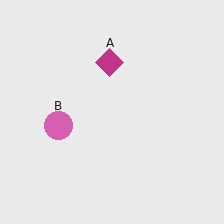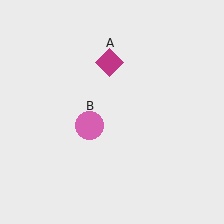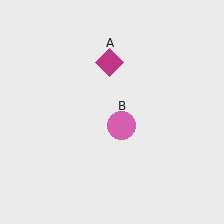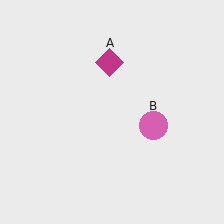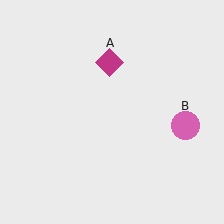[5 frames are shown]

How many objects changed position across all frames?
1 object changed position: pink circle (object B).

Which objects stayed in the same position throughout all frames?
Magenta diamond (object A) remained stationary.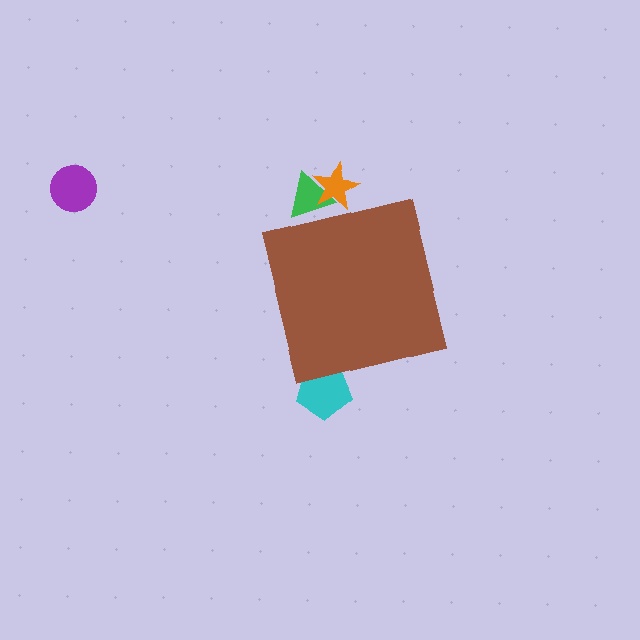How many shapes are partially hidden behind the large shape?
3 shapes are partially hidden.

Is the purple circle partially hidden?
No, the purple circle is fully visible.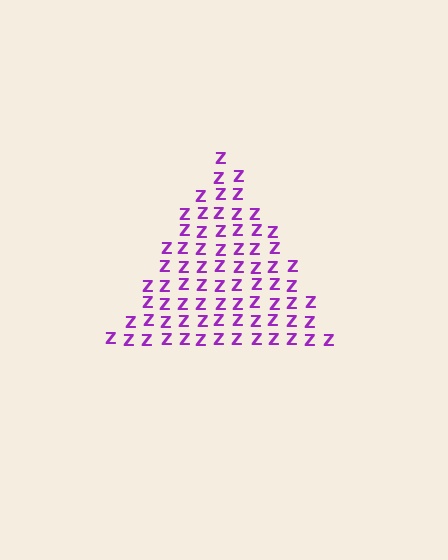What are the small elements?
The small elements are letter Z's.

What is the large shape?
The large shape is a triangle.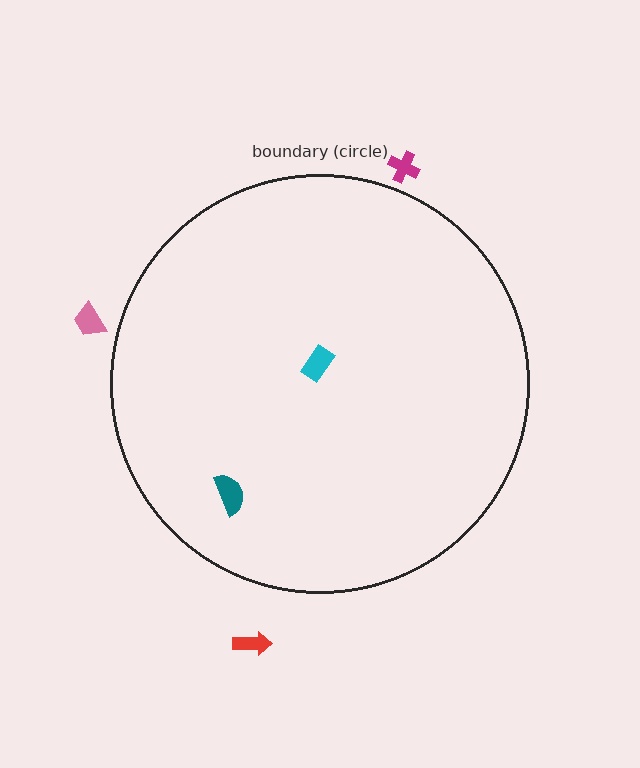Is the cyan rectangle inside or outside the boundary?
Inside.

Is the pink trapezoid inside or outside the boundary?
Outside.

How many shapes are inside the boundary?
2 inside, 3 outside.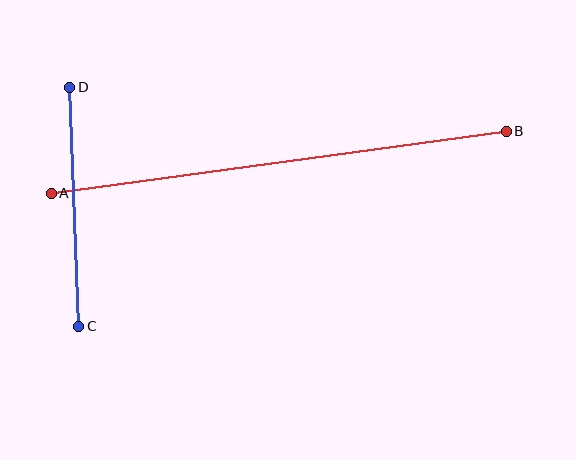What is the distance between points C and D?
The distance is approximately 239 pixels.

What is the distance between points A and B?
The distance is approximately 459 pixels.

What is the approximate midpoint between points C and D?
The midpoint is at approximately (74, 207) pixels.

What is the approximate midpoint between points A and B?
The midpoint is at approximately (279, 162) pixels.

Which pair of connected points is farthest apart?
Points A and B are farthest apart.